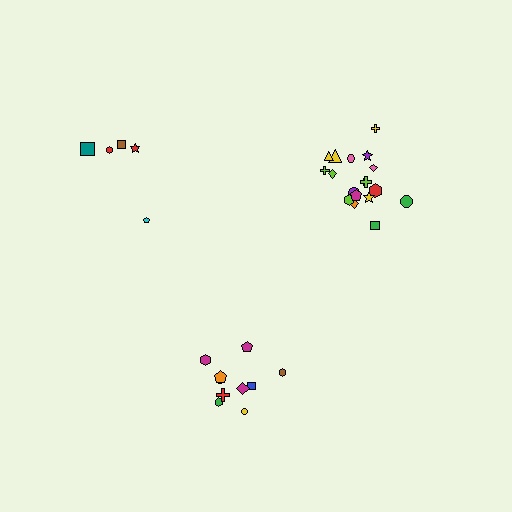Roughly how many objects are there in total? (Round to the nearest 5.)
Roughly 35 objects in total.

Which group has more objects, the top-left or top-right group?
The top-right group.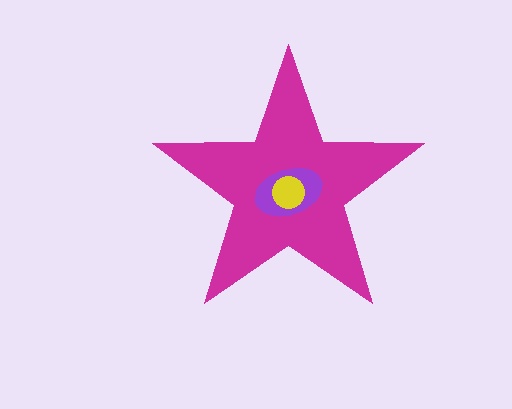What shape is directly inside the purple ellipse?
The yellow circle.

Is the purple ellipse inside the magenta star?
Yes.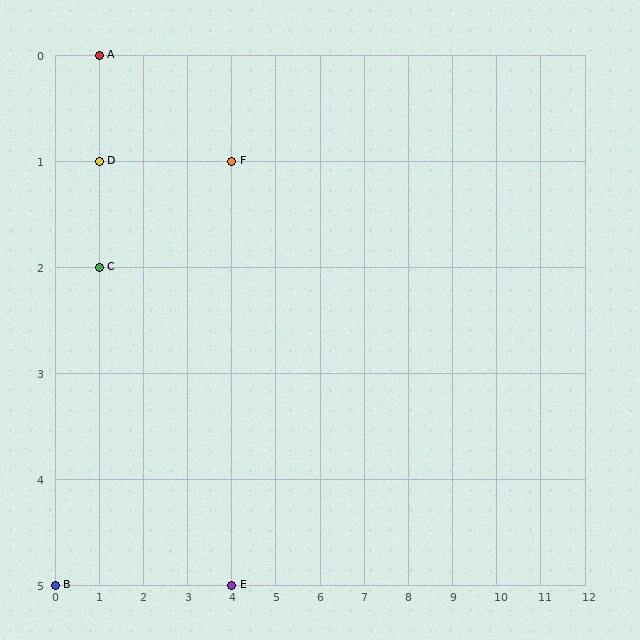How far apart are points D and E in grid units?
Points D and E are 3 columns and 4 rows apart (about 5.0 grid units diagonally).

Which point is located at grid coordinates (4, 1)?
Point F is at (4, 1).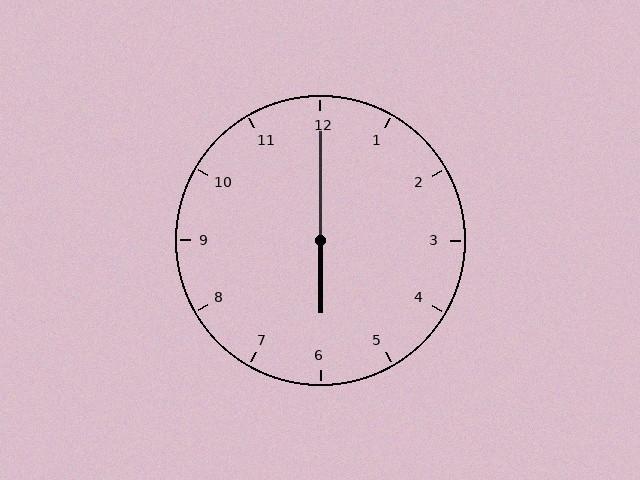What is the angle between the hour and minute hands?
Approximately 180 degrees.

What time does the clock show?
6:00.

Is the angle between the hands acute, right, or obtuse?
It is obtuse.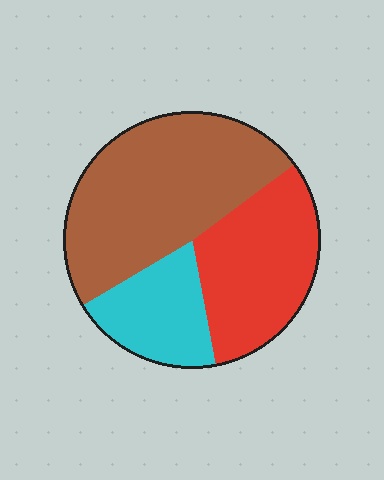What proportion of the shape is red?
Red covers 32% of the shape.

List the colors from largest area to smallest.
From largest to smallest: brown, red, cyan.